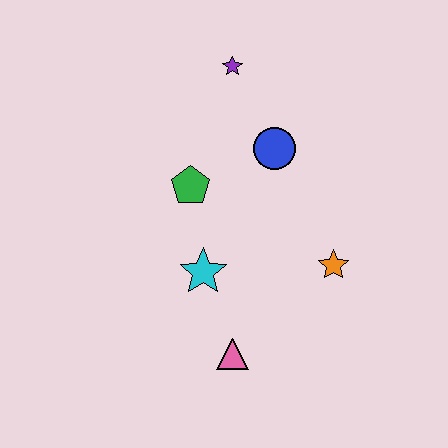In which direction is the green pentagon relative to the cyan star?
The green pentagon is above the cyan star.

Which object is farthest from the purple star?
The pink triangle is farthest from the purple star.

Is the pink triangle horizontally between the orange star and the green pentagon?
Yes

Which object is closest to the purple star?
The blue circle is closest to the purple star.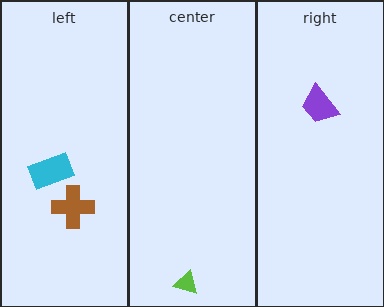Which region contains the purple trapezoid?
The right region.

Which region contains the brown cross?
The left region.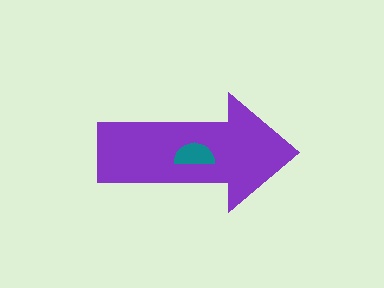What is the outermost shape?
The purple arrow.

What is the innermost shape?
The teal semicircle.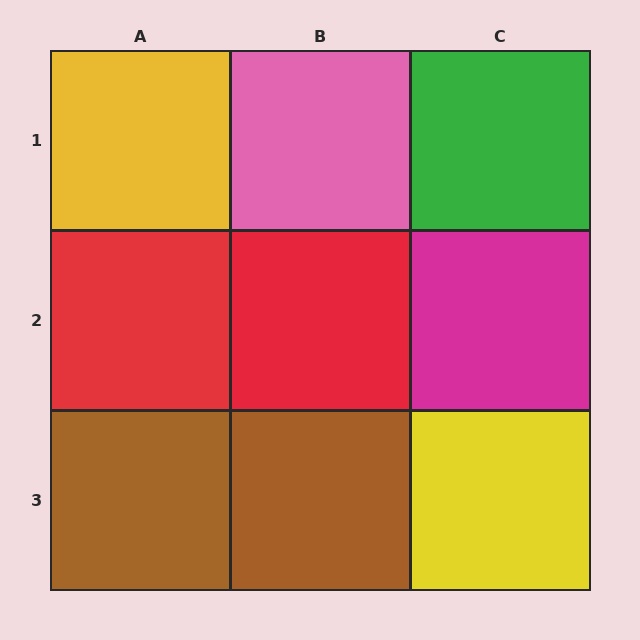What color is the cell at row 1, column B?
Pink.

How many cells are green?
1 cell is green.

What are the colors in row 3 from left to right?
Brown, brown, yellow.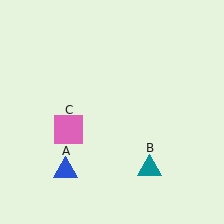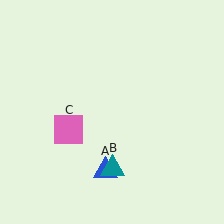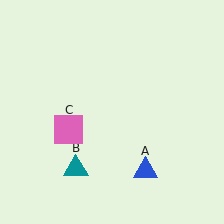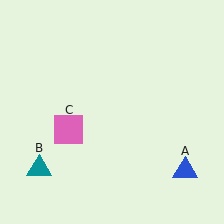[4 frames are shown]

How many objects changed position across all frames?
2 objects changed position: blue triangle (object A), teal triangle (object B).